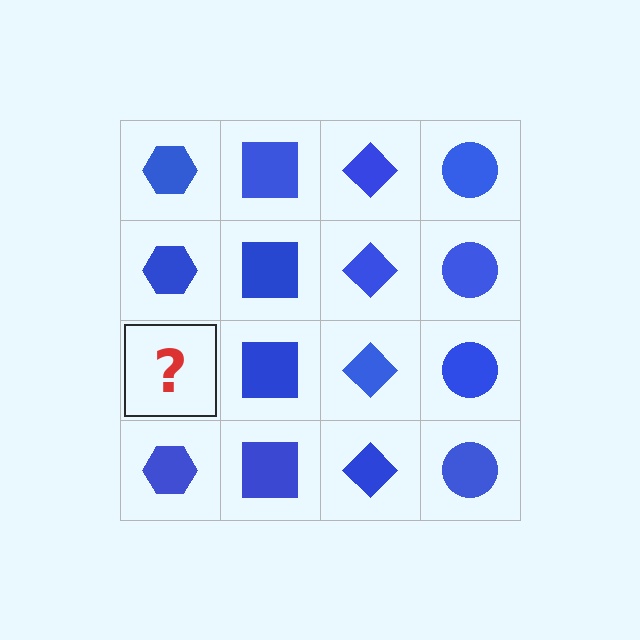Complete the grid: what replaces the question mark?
The question mark should be replaced with a blue hexagon.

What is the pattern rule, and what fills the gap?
The rule is that each column has a consistent shape. The gap should be filled with a blue hexagon.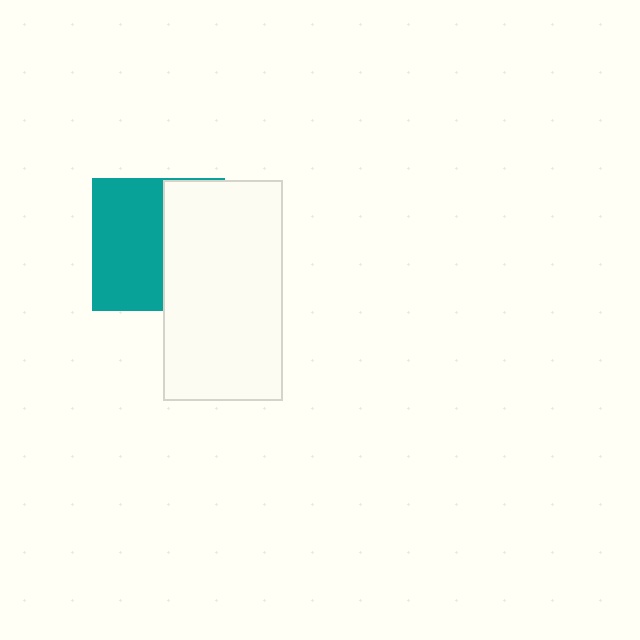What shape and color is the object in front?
The object in front is a white rectangle.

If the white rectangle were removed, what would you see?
You would see the complete teal square.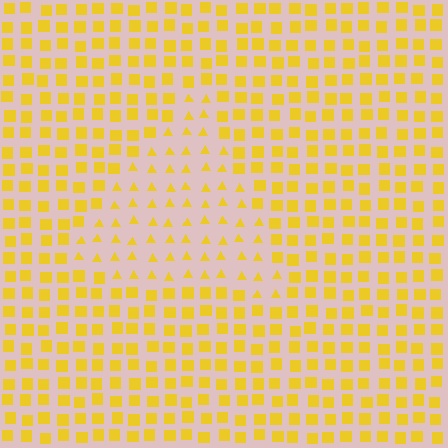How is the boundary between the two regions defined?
The boundary is defined by a change in element shape: triangles inside vs. squares outside. All elements share the same color and spacing.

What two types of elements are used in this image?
The image uses triangles inside the triangle region and squares outside it.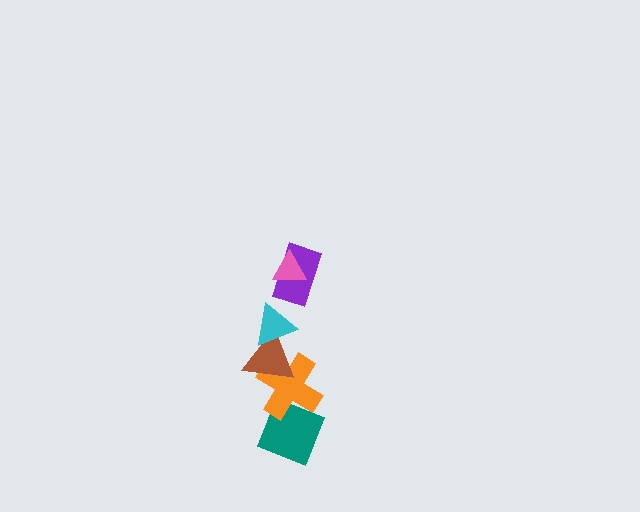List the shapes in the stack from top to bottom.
From top to bottom: the pink triangle, the purple rectangle, the cyan triangle, the brown triangle, the orange cross, the teal diamond.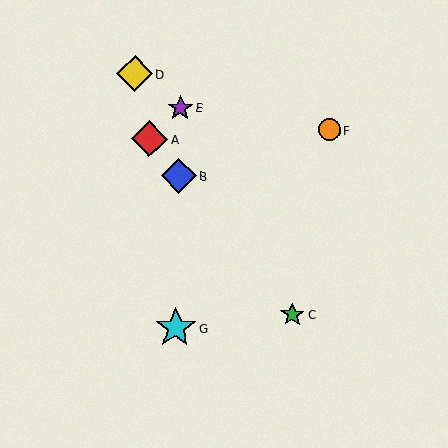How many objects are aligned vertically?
3 objects (B, E, G) are aligned vertically.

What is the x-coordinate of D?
Object D is at x≈134.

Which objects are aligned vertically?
Objects B, E, G are aligned vertically.